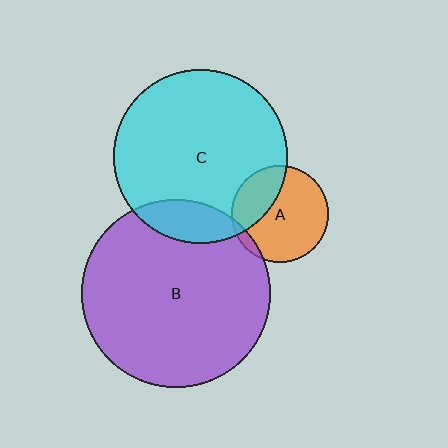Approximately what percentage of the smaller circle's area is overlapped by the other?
Approximately 30%.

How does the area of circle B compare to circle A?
Approximately 3.8 times.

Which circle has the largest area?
Circle B (purple).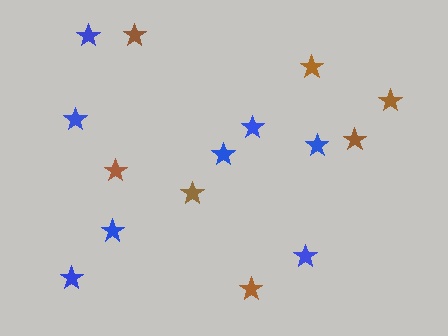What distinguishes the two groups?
There are 2 groups: one group of blue stars (8) and one group of brown stars (7).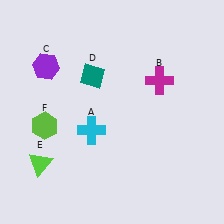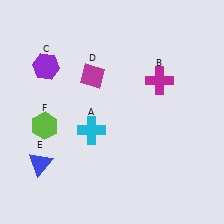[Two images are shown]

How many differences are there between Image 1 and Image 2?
There are 2 differences between the two images.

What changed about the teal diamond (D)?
In Image 1, D is teal. In Image 2, it changed to magenta.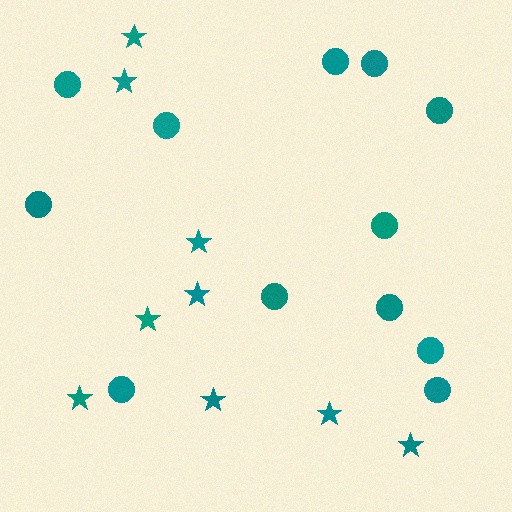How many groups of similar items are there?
There are 2 groups: one group of circles (12) and one group of stars (9).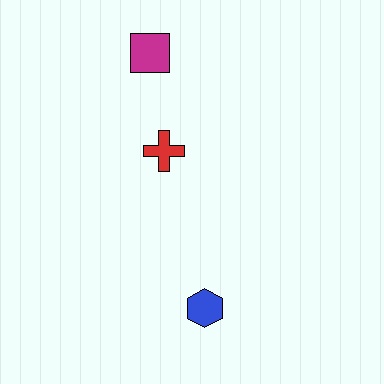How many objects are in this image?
There are 3 objects.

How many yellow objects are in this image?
There are no yellow objects.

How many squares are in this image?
There is 1 square.